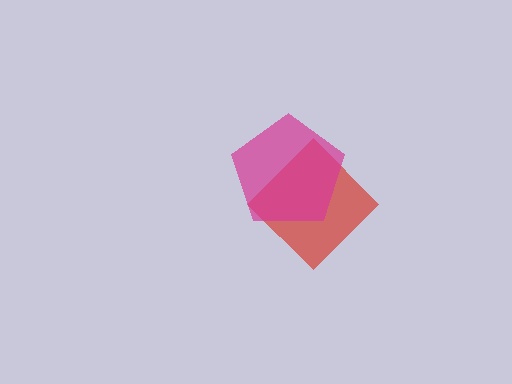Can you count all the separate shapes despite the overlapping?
Yes, there are 2 separate shapes.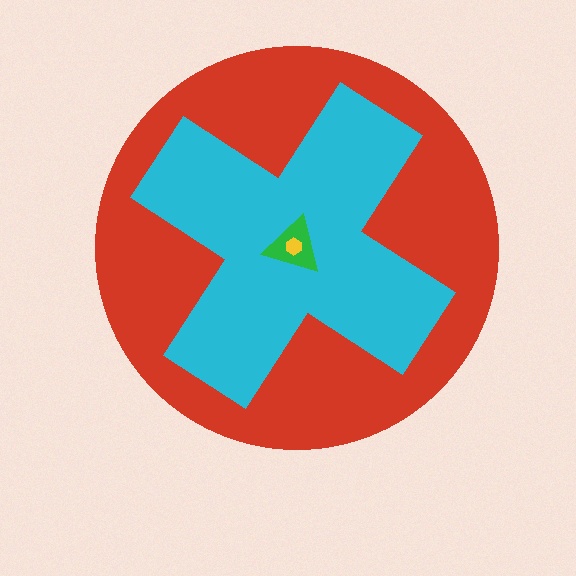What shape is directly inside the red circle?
The cyan cross.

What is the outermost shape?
The red circle.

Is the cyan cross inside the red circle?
Yes.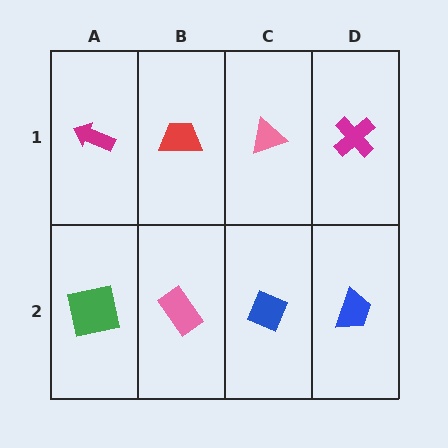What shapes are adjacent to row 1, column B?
A pink rectangle (row 2, column B), a magenta arrow (row 1, column A), a pink triangle (row 1, column C).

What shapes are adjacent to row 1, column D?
A blue trapezoid (row 2, column D), a pink triangle (row 1, column C).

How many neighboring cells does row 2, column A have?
2.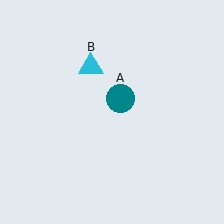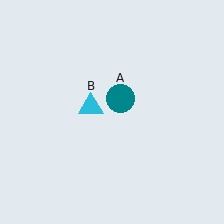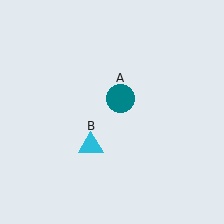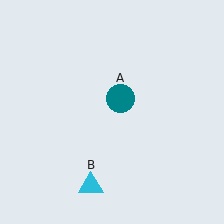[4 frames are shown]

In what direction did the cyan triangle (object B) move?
The cyan triangle (object B) moved down.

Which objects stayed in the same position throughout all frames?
Teal circle (object A) remained stationary.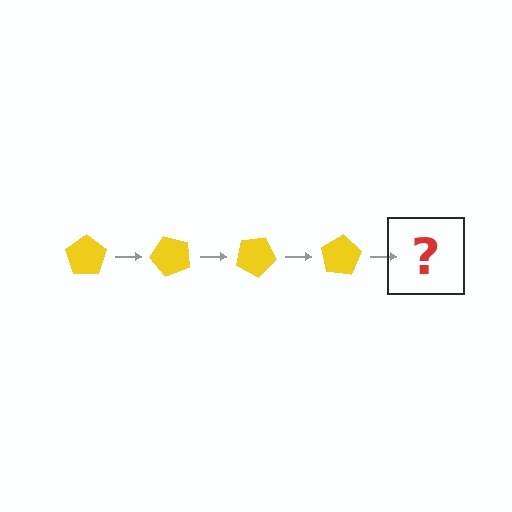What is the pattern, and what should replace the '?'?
The pattern is that the pentagon rotates 50 degrees each step. The '?' should be a yellow pentagon rotated 200 degrees.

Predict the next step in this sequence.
The next step is a yellow pentagon rotated 200 degrees.